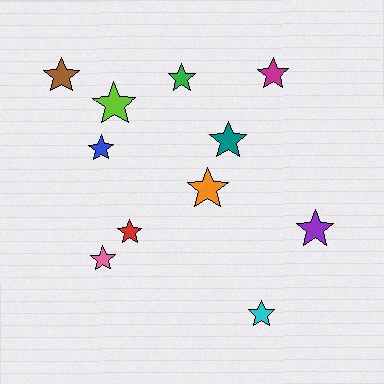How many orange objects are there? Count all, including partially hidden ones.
There is 1 orange object.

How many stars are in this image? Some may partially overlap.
There are 11 stars.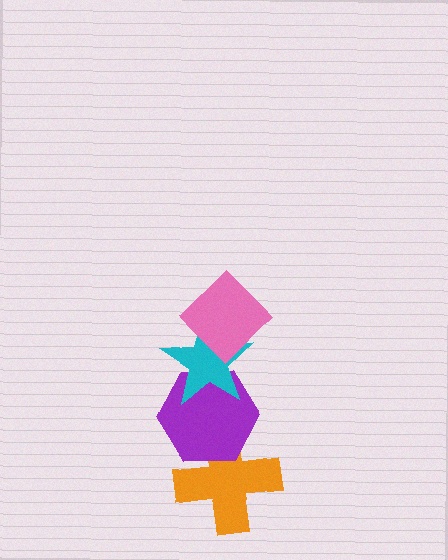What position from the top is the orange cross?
The orange cross is 4th from the top.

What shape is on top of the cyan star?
The pink diamond is on top of the cyan star.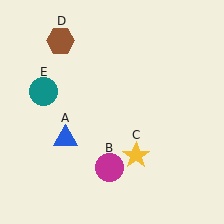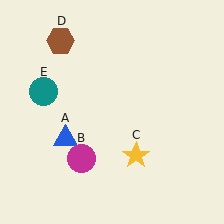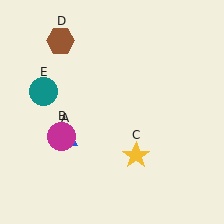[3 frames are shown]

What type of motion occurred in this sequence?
The magenta circle (object B) rotated clockwise around the center of the scene.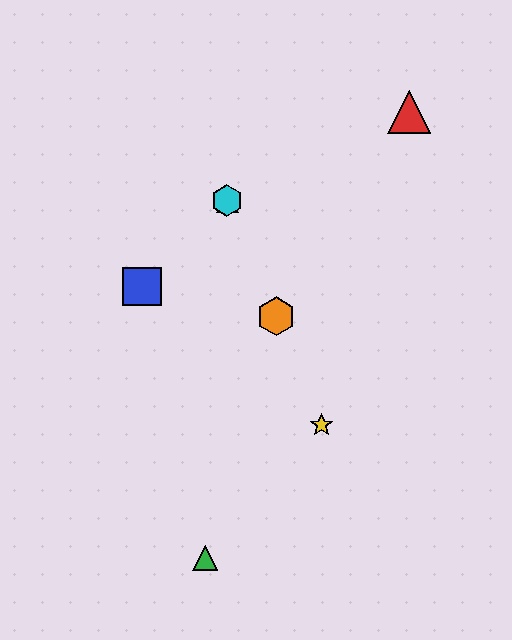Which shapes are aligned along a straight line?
The yellow star, the purple triangle, the orange hexagon, the cyan hexagon are aligned along a straight line.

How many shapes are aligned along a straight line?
4 shapes (the yellow star, the purple triangle, the orange hexagon, the cyan hexagon) are aligned along a straight line.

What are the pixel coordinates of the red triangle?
The red triangle is at (409, 112).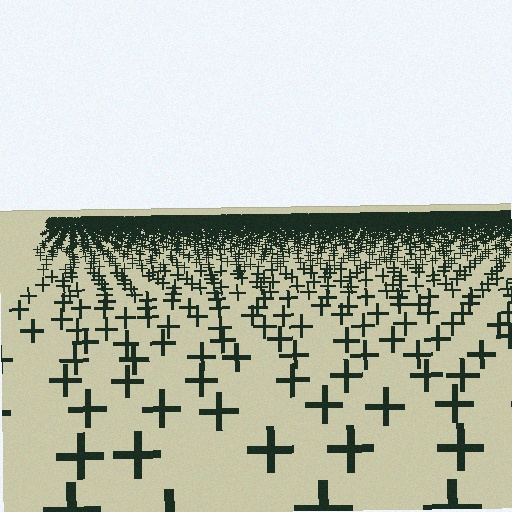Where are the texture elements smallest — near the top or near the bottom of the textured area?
Near the top.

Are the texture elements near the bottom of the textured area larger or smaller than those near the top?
Larger. Near the bottom, elements are closer to the viewer and appear at a bigger on-screen size.